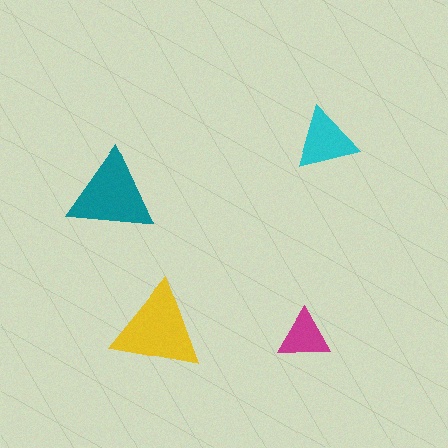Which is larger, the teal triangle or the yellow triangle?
The yellow one.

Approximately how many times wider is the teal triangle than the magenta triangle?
About 1.5 times wider.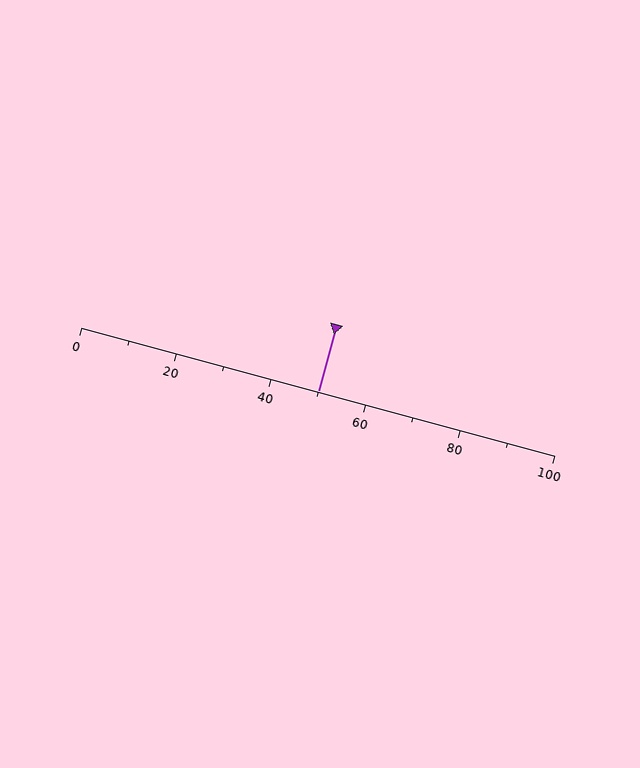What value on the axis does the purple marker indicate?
The marker indicates approximately 50.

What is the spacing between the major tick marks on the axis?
The major ticks are spaced 20 apart.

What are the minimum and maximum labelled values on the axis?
The axis runs from 0 to 100.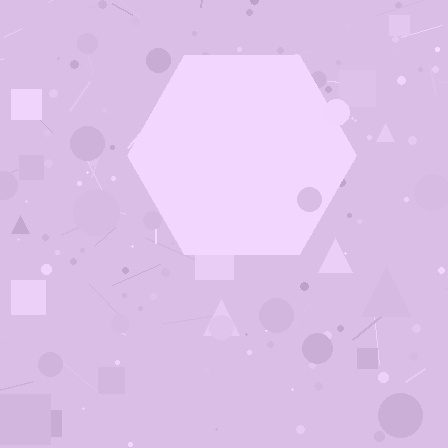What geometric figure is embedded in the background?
A hexagon is embedded in the background.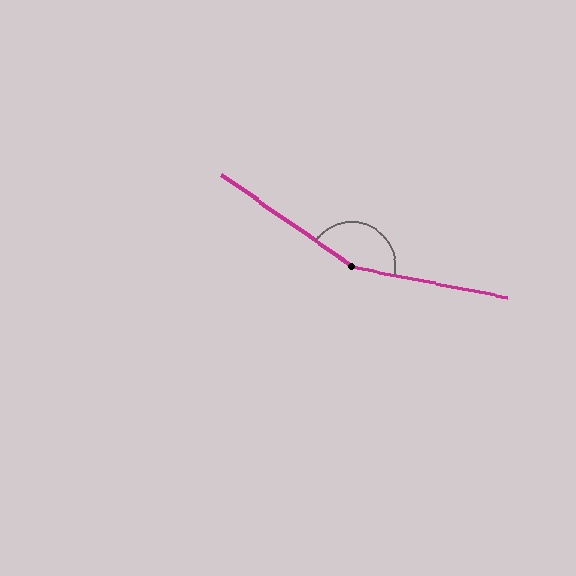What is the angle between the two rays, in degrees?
Approximately 156 degrees.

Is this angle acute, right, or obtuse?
It is obtuse.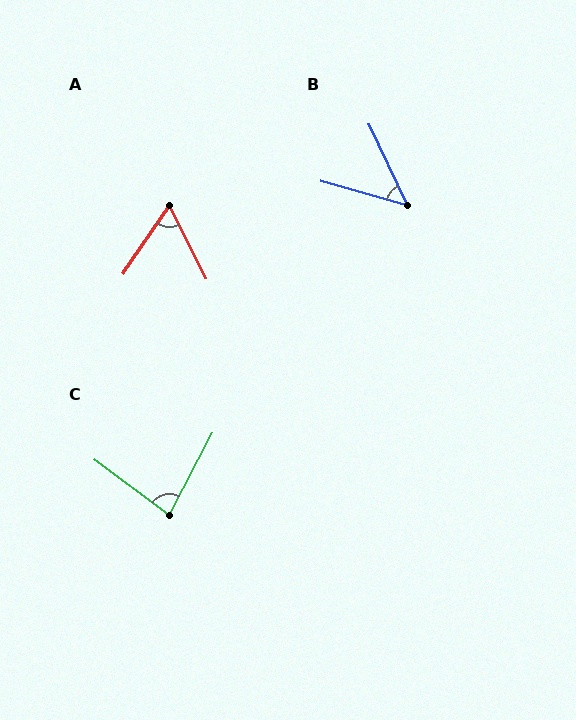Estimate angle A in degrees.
Approximately 61 degrees.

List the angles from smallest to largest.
B (49°), A (61°), C (81°).